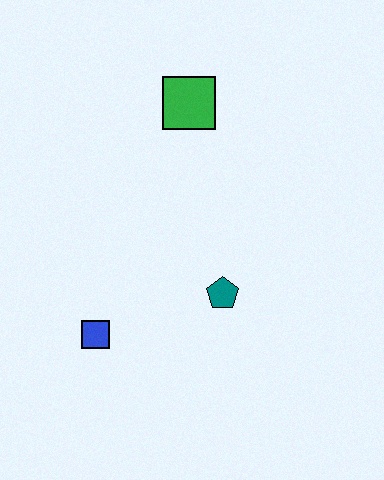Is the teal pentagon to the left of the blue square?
No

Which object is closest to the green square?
The teal pentagon is closest to the green square.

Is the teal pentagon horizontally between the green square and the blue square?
No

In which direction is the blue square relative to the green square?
The blue square is below the green square.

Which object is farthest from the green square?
The blue square is farthest from the green square.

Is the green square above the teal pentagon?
Yes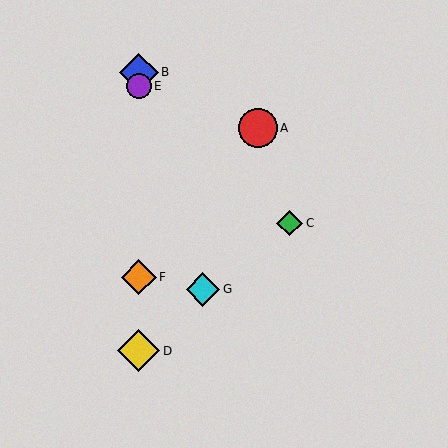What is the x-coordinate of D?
Object D is at x≈139.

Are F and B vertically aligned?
Yes, both are at x≈139.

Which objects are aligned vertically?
Objects B, D, E, F are aligned vertically.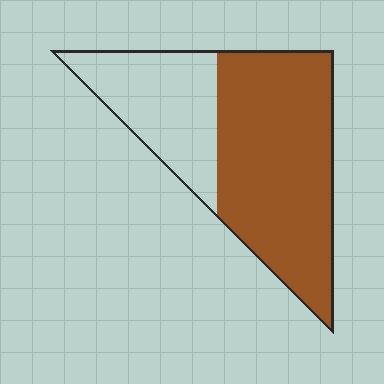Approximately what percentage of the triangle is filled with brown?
Approximately 65%.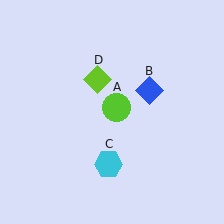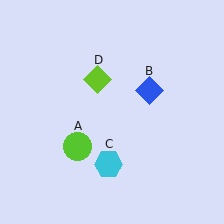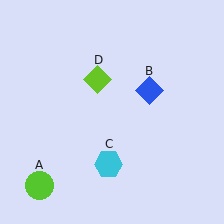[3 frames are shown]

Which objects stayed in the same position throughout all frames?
Blue diamond (object B) and cyan hexagon (object C) and lime diamond (object D) remained stationary.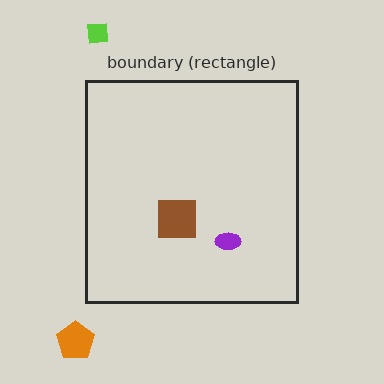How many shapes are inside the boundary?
2 inside, 2 outside.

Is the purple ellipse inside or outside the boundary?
Inside.